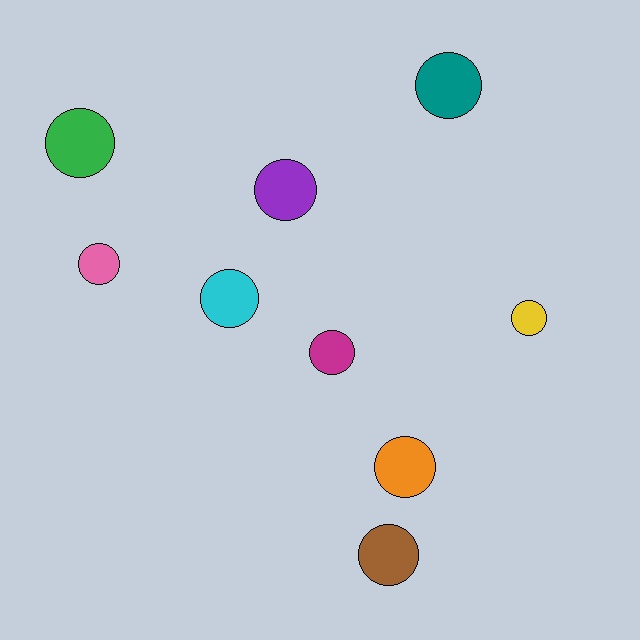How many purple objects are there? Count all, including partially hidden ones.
There is 1 purple object.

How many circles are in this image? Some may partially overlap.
There are 9 circles.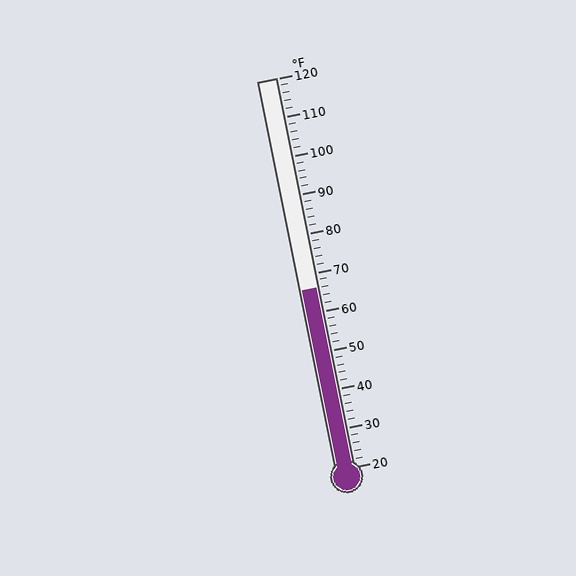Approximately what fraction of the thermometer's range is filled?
The thermometer is filled to approximately 45% of its range.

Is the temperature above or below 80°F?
The temperature is below 80°F.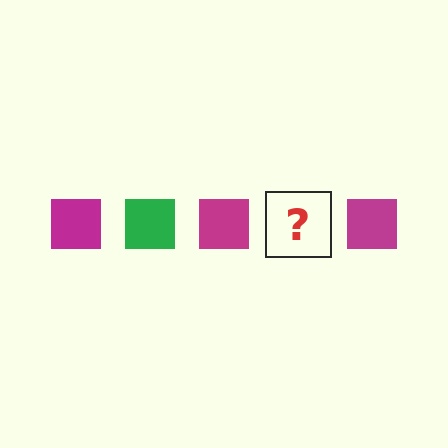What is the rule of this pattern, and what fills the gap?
The rule is that the pattern cycles through magenta, green squares. The gap should be filled with a green square.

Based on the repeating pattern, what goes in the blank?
The blank should be a green square.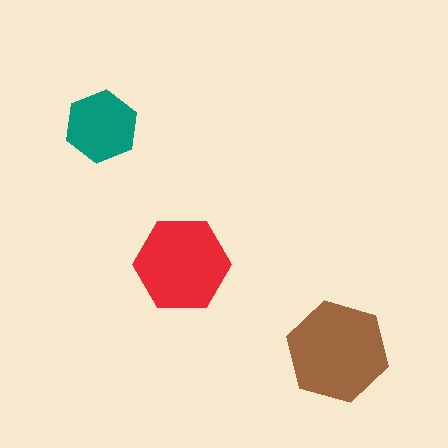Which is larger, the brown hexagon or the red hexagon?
The brown one.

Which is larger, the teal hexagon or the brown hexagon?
The brown one.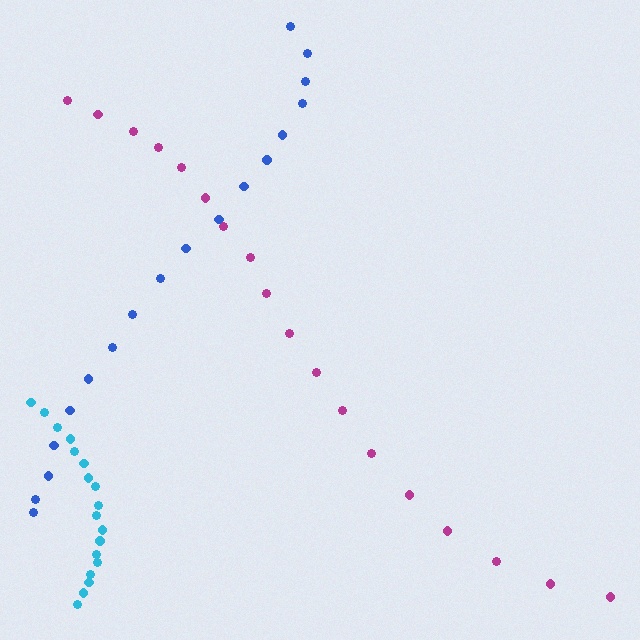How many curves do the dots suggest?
There are 3 distinct paths.